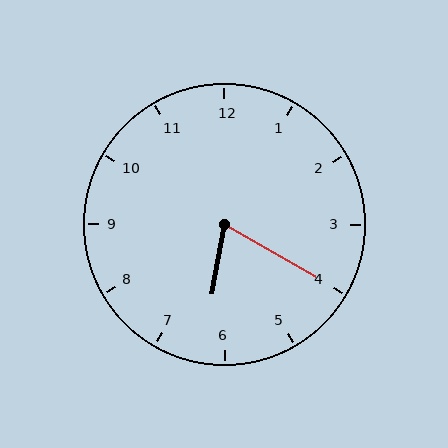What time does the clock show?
6:20.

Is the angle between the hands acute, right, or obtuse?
It is acute.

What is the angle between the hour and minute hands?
Approximately 70 degrees.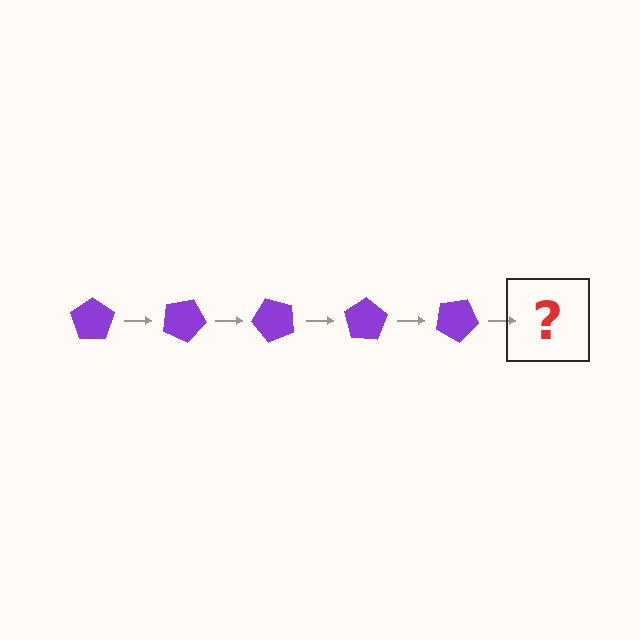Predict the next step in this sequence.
The next step is a purple pentagon rotated 125 degrees.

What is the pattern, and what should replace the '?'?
The pattern is that the pentagon rotates 25 degrees each step. The '?' should be a purple pentagon rotated 125 degrees.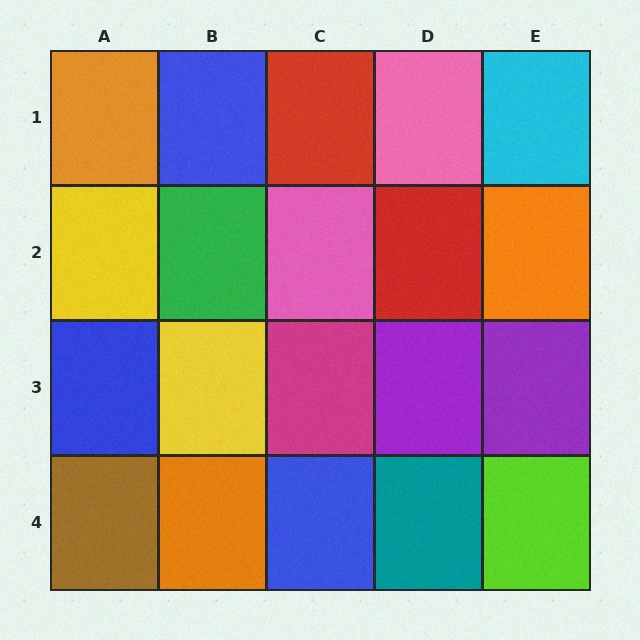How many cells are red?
2 cells are red.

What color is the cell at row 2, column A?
Yellow.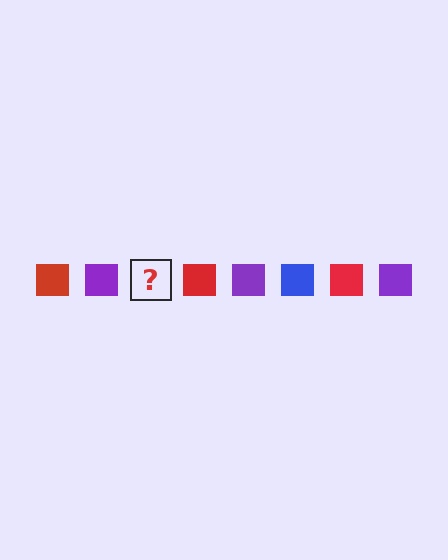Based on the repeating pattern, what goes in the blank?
The blank should be a blue square.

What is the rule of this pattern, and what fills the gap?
The rule is that the pattern cycles through red, purple, blue squares. The gap should be filled with a blue square.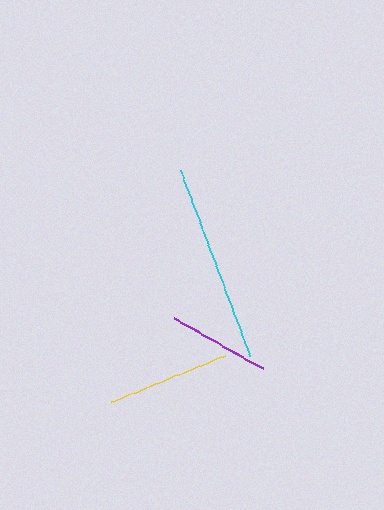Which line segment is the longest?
The cyan line is the longest at approximately 198 pixels.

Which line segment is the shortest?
The purple line is the shortest at approximately 102 pixels.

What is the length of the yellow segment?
The yellow segment is approximately 123 pixels long.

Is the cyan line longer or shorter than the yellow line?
The cyan line is longer than the yellow line.